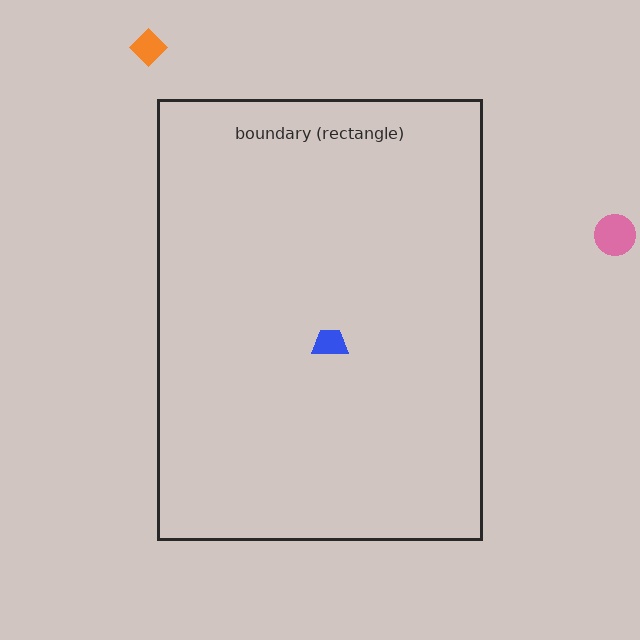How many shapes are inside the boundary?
1 inside, 2 outside.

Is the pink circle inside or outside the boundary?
Outside.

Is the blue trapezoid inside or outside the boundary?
Inside.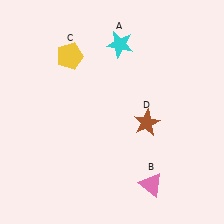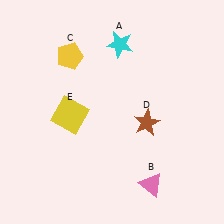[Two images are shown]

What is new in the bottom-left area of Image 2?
A yellow square (E) was added in the bottom-left area of Image 2.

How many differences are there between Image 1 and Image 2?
There is 1 difference between the two images.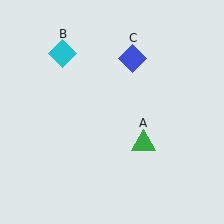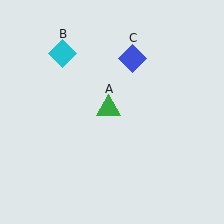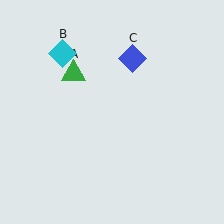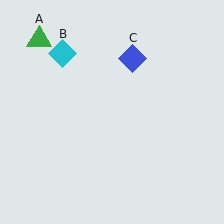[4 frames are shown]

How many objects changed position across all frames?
1 object changed position: green triangle (object A).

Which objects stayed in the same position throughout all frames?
Cyan diamond (object B) and blue diamond (object C) remained stationary.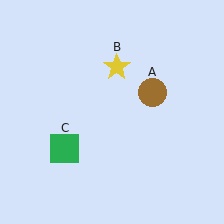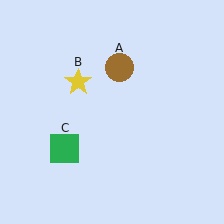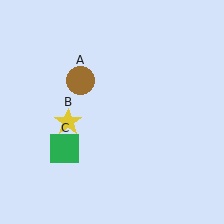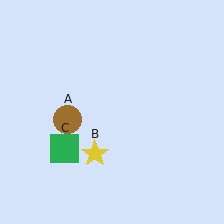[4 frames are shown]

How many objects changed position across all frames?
2 objects changed position: brown circle (object A), yellow star (object B).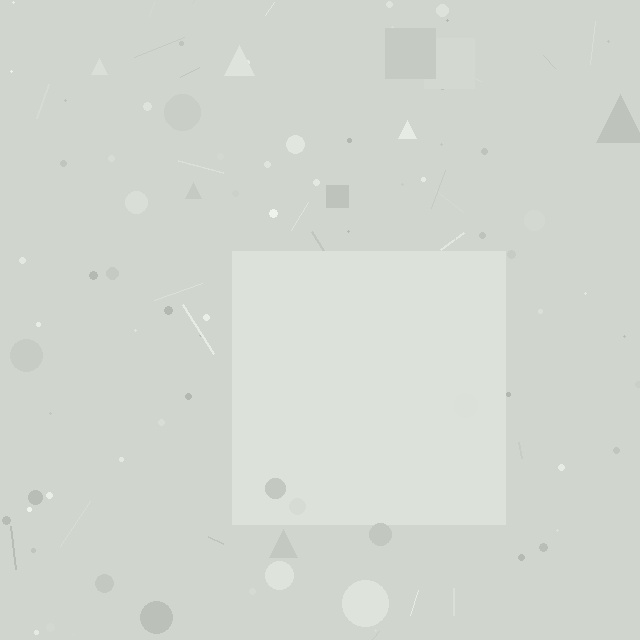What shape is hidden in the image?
A square is hidden in the image.